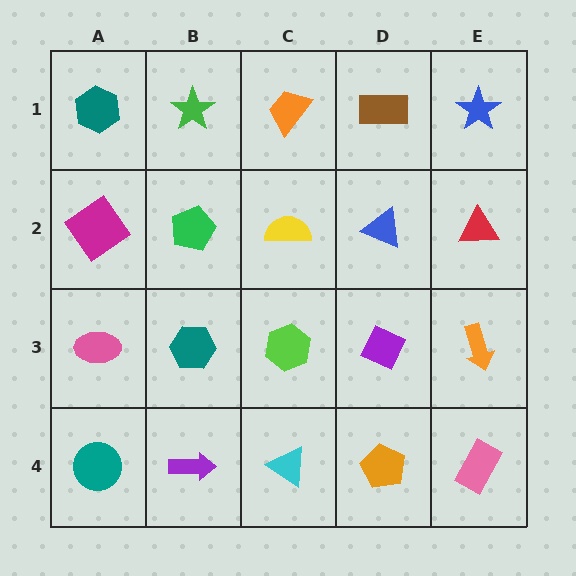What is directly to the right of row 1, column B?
An orange trapezoid.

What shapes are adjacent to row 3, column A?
A magenta diamond (row 2, column A), a teal circle (row 4, column A), a teal hexagon (row 3, column B).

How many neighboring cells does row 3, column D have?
4.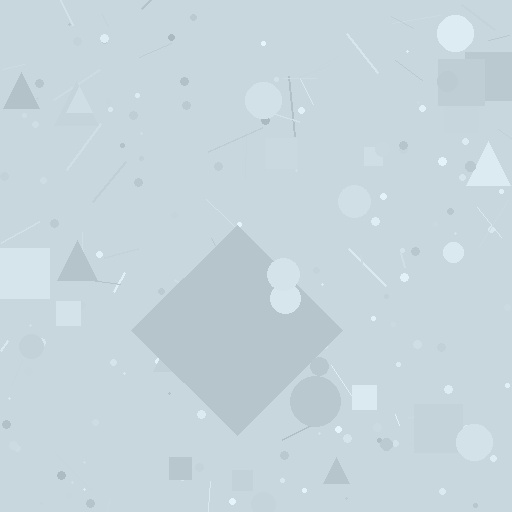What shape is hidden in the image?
A diamond is hidden in the image.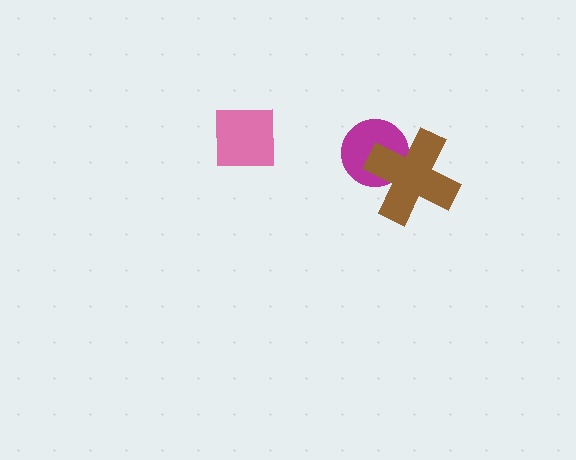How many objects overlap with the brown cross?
1 object overlaps with the brown cross.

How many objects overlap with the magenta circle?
1 object overlaps with the magenta circle.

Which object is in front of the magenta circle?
The brown cross is in front of the magenta circle.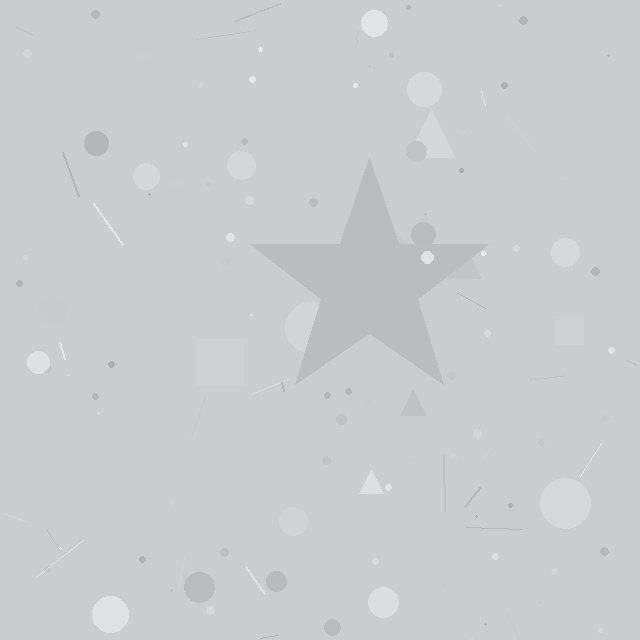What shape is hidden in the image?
A star is hidden in the image.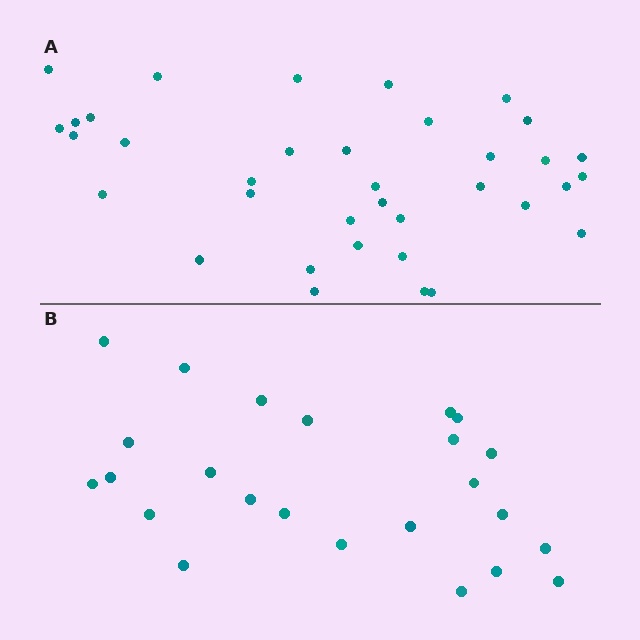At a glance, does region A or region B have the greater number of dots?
Region A (the top region) has more dots.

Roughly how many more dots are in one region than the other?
Region A has roughly 12 or so more dots than region B.